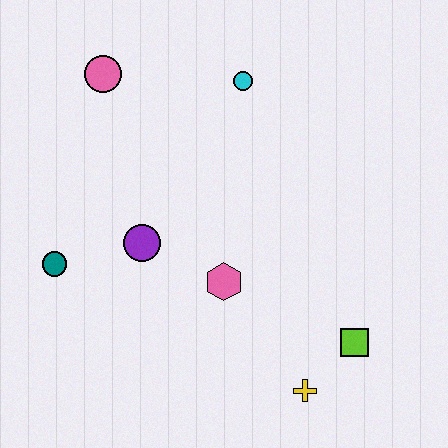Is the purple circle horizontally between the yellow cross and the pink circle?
Yes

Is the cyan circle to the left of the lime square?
Yes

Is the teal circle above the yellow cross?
Yes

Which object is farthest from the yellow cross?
The pink circle is farthest from the yellow cross.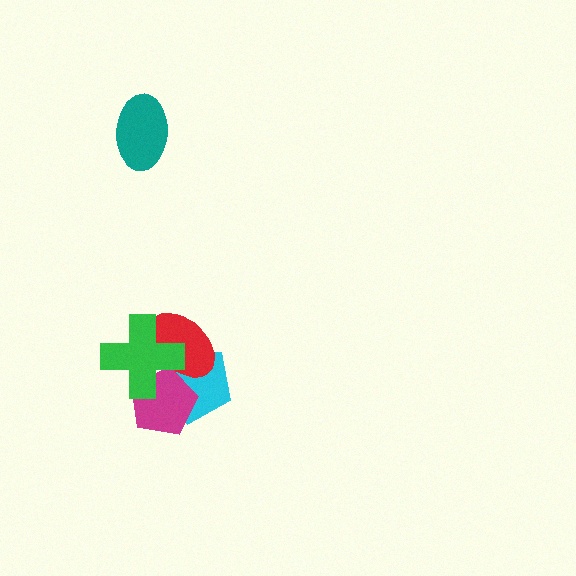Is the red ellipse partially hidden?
Yes, it is partially covered by another shape.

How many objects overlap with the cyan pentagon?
3 objects overlap with the cyan pentagon.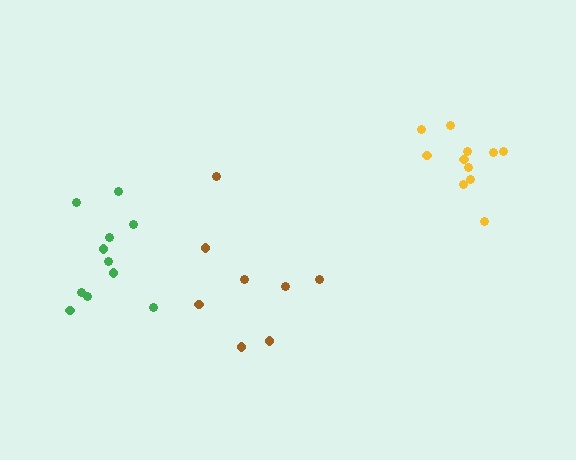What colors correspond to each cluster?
The clusters are colored: brown, yellow, green.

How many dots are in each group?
Group 1: 8 dots, Group 2: 11 dots, Group 3: 11 dots (30 total).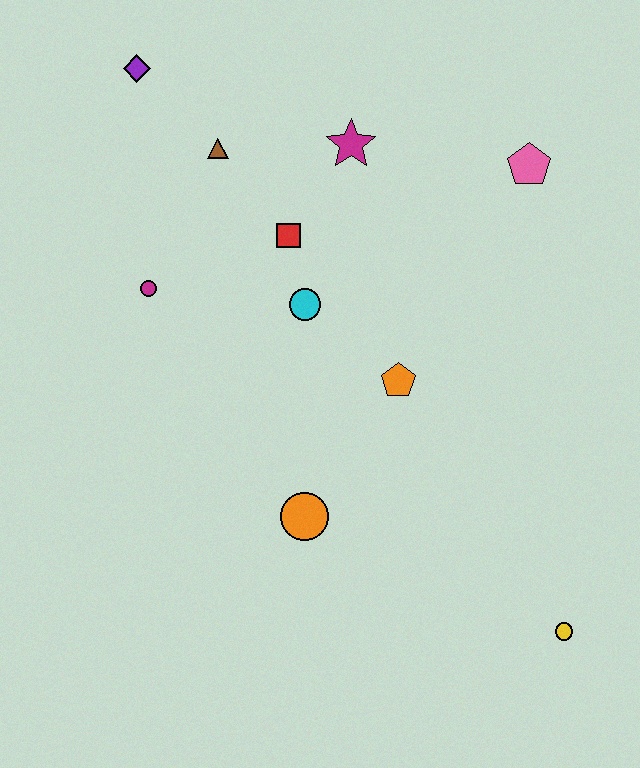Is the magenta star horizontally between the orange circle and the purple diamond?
No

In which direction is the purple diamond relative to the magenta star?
The purple diamond is to the left of the magenta star.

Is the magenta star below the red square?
No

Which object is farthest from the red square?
The yellow circle is farthest from the red square.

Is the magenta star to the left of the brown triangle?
No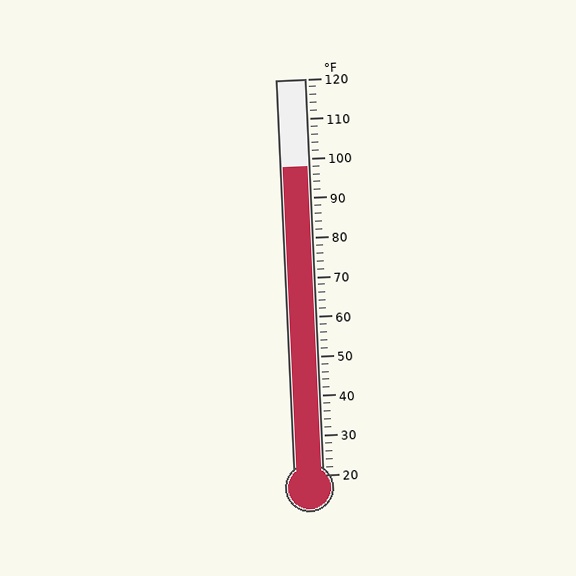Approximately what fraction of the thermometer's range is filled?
The thermometer is filled to approximately 80% of its range.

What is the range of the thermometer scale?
The thermometer scale ranges from 20°F to 120°F.